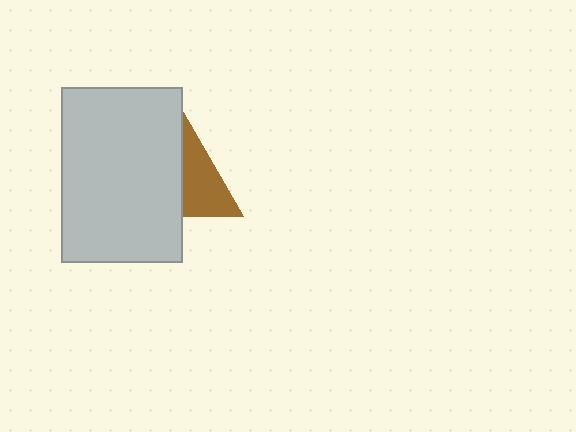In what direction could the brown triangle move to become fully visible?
The brown triangle could move right. That would shift it out from behind the light gray rectangle entirely.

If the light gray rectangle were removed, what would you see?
You would see the complete brown triangle.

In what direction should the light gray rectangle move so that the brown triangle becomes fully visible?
The light gray rectangle should move left. That is the shortest direction to clear the overlap and leave the brown triangle fully visible.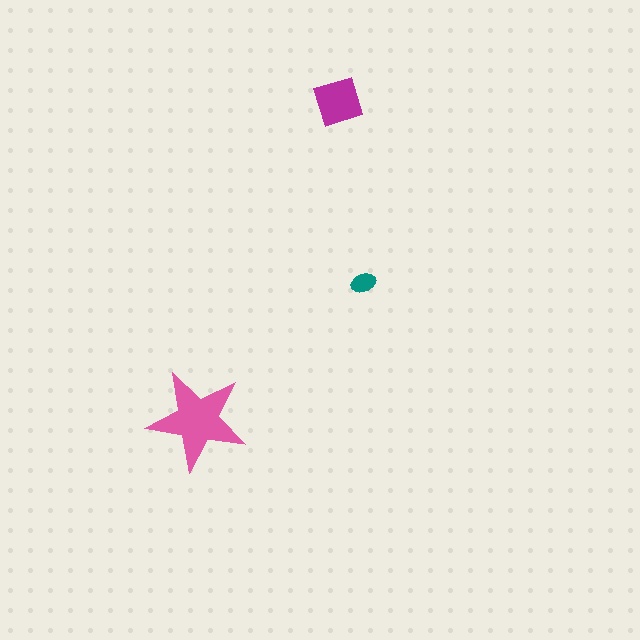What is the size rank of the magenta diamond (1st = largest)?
2nd.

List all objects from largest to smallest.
The pink star, the magenta diamond, the teal ellipse.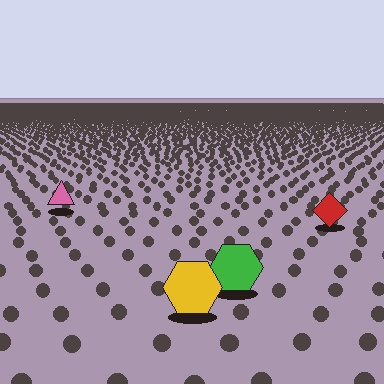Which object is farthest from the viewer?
The pink triangle is farthest from the viewer. It appears smaller and the ground texture around it is denser.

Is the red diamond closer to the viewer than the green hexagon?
No. The green hexagon is closer — you can tell from the texture gradient: the ground texture is coarser near it.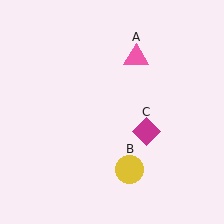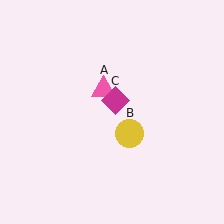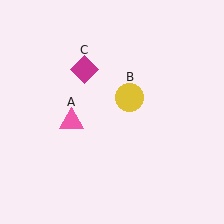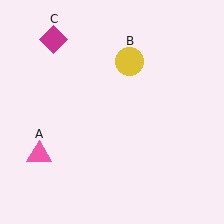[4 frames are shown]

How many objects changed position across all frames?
3 objects changed position: pink triangle (object A), yellow circle (object B), magenta diamond (object C).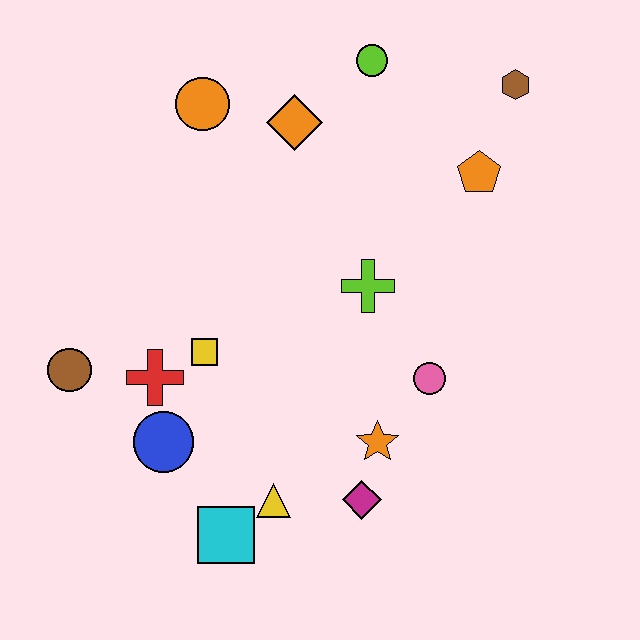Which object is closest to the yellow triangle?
The cyan square is closest to the yellow triangle.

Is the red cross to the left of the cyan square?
Yes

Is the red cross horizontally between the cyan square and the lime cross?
No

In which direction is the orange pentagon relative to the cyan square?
The orange pentagon is above the cyan square.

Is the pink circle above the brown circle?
No